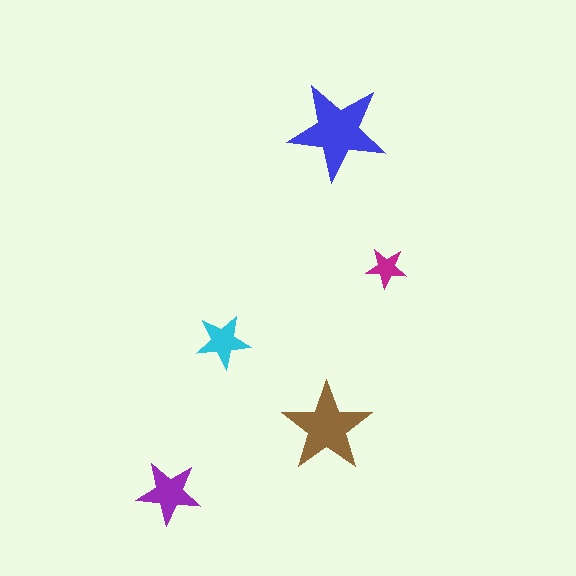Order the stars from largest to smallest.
the blue one, the brown one, the purple one, the cyan one, the magenta one.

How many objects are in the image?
There are 5 objects in the image.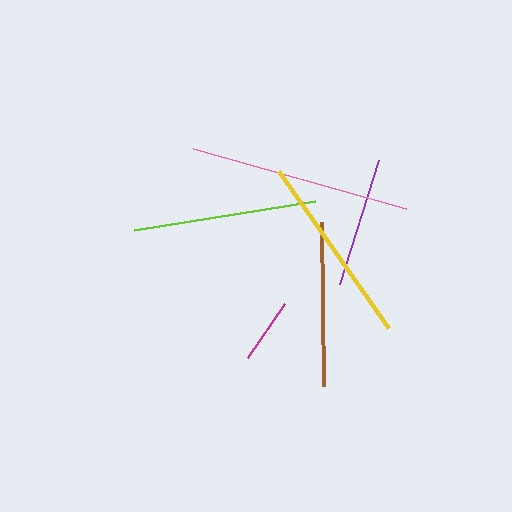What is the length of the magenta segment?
The magenta segment is approximately 65 pixels long.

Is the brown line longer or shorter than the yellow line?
The yellow line is longer than the brown line.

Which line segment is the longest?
The pink line is the longest at approximately 221 pixels.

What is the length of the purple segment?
The purple segment is approximately 130 pixels long.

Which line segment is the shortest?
The magenta line is the shortest at approximately 65 pixels.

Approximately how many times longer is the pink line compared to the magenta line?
The pink line is approximately 3.4 times the length of the magenta line.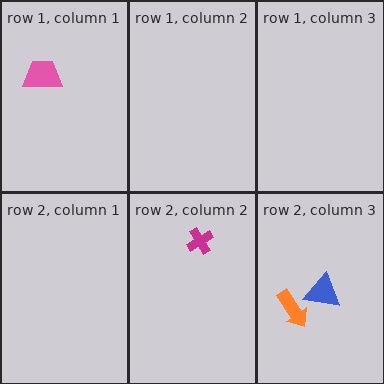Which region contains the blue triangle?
The row 2, column 3 region.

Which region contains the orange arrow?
The row 2, column 3 region.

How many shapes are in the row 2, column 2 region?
1.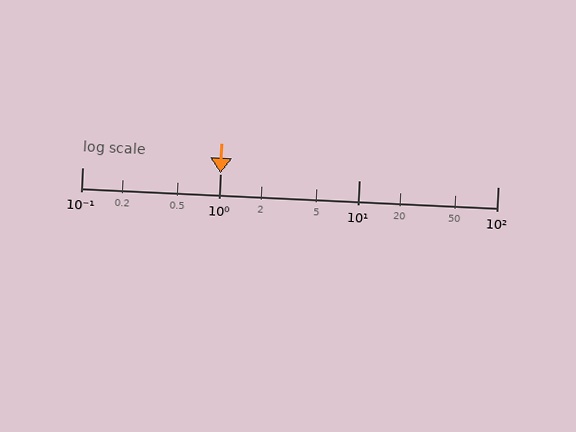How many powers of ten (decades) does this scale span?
The scale spans 3 decades, from 0.1 to 100.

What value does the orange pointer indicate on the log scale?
The pointer indicates approximately 1.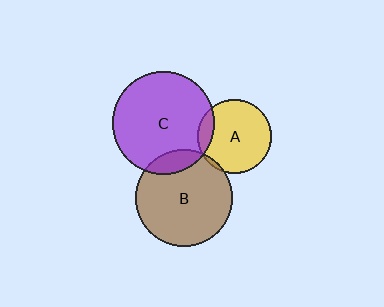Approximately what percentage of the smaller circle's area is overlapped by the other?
Approximately 10%.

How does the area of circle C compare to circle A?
Approximately 1.9 times.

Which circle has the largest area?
Circle C (purple).